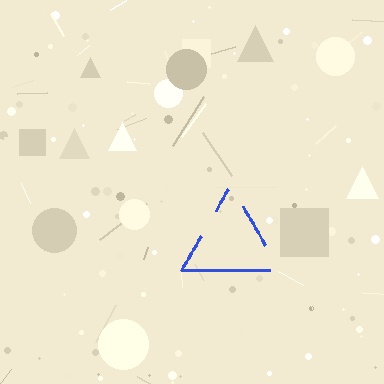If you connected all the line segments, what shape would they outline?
They would outline a triangle.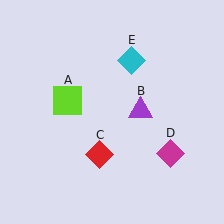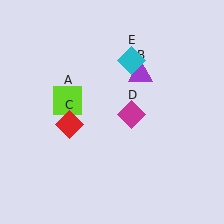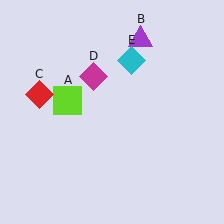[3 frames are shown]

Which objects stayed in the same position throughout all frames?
Lime square (object A) and cyan diamond (object E) remained stationary.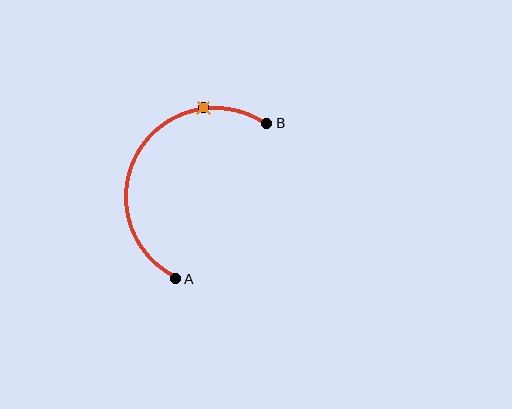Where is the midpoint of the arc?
The arc midpoint is the point on the curve farthest from the straight line joining A and B. It sits to the left of that line.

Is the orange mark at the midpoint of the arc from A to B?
No. The orange mark lies on the arc but is closer to endpoint B. The arc midpoint would be at the point on the curve equidistant along the arc from both A and B.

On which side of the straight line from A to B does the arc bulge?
The arc bulges to the left of the straight line connecting A and B.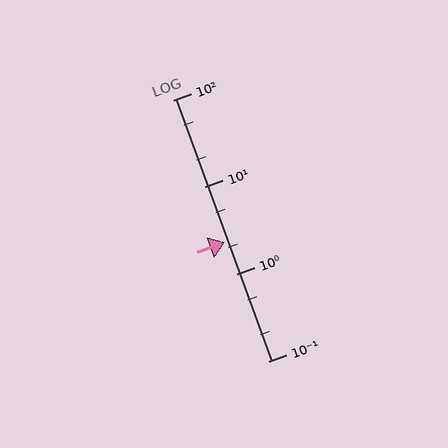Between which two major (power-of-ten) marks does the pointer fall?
The pointer is between 1 and 10.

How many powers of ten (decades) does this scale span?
The scale spans 3 decades, from 0.1 to 100.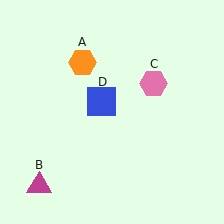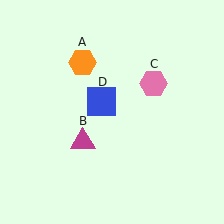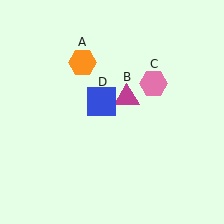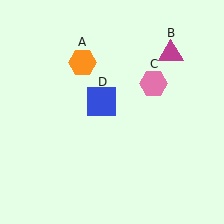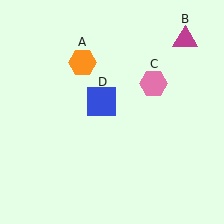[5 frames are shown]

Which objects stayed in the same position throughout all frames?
Orange hexagon (object A) and pink hexagon (object C) and blue square (object D) remained stationary.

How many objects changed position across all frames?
1 object changed position: magenta triangle (object B).